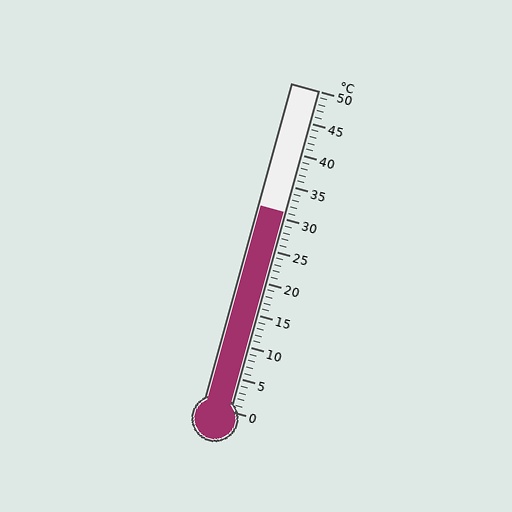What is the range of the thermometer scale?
The thermometer scale ranges from 0°C to 50°C.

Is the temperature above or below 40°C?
The temperature is below 40°C.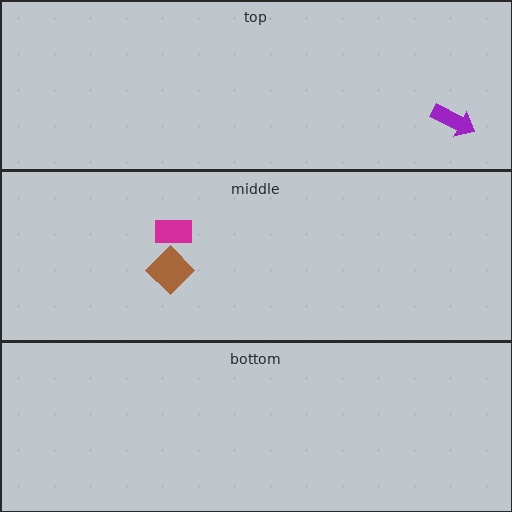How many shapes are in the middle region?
2.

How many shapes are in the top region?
1.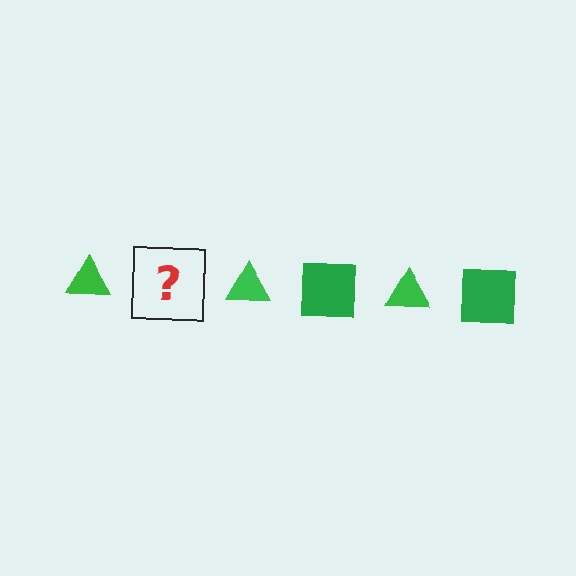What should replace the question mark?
The question mark should be replaced with a green square.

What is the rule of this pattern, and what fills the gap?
The rule is that the pattern cycles through triangle, square shapes in green. The gap should be filled with a green square.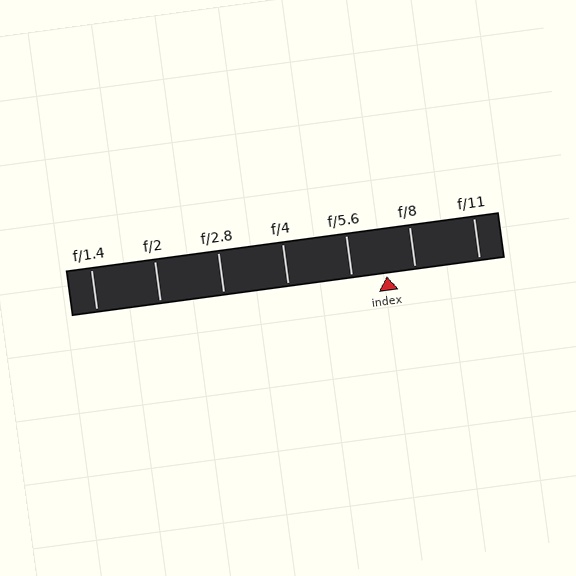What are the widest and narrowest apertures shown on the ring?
The widest aperture shown is f/1.4 and the narrowest is f/11.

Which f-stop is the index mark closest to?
The index mark is closest to f/8.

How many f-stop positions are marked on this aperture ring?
There are 7 f-stop positions marked.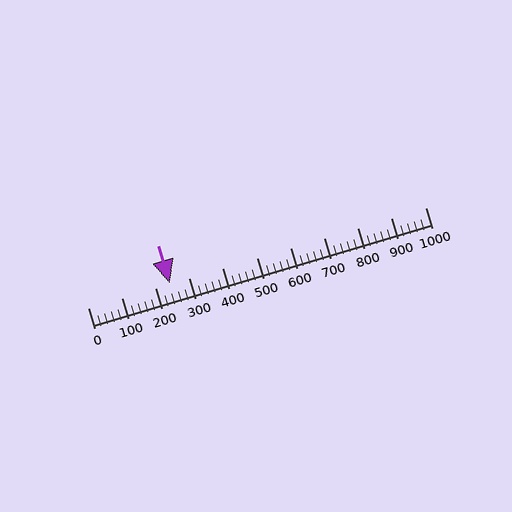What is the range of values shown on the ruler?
The ruler shows values from 0 to 1000.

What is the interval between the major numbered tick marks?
The major tick marks are spaced 100 units apart.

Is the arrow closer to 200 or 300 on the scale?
The arrow is closer to 200.